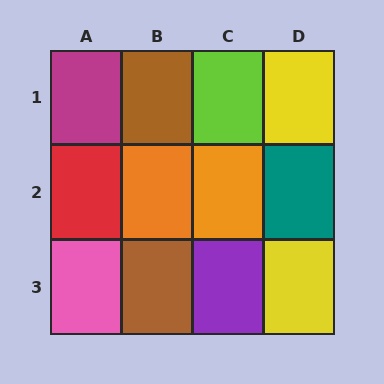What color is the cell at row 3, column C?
Purple.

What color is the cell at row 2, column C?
Orange.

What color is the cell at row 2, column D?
Teal.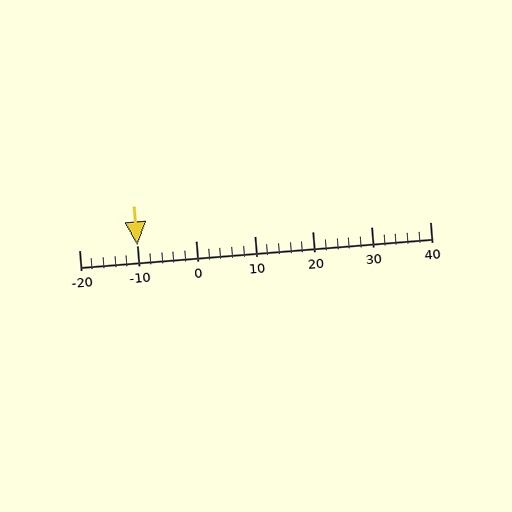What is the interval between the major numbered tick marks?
The major tick marks are spaced 10 units apart.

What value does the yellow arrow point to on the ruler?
The yellow arrow points to approximately -10.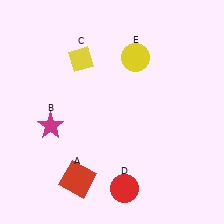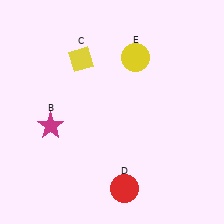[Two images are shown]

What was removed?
The red square (A) was removed in Image 2.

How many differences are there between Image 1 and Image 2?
There is 1 difference between the two images.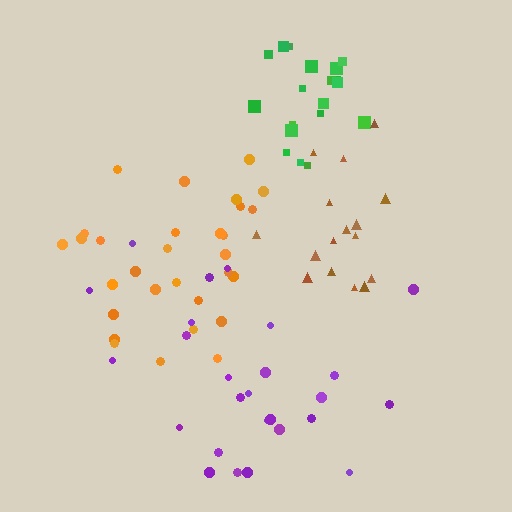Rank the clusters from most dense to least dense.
green, orange, brown, purple.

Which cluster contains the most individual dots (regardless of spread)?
Orange (30).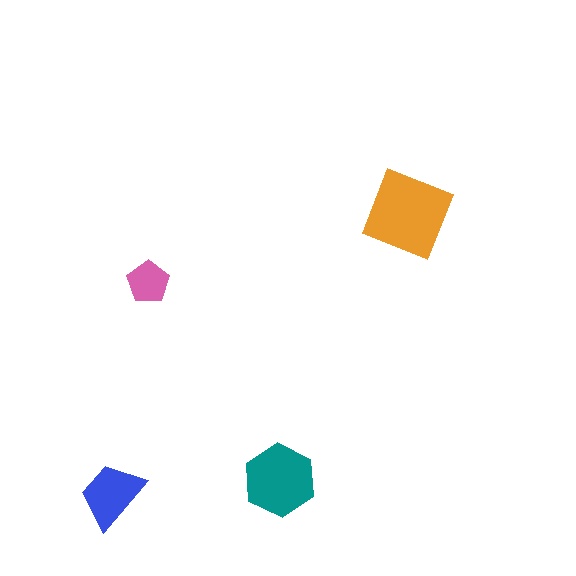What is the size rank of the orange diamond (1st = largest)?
1st.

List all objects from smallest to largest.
The pink pentagon, the blue trapezoid, the teal hexagon, the orange diamond.